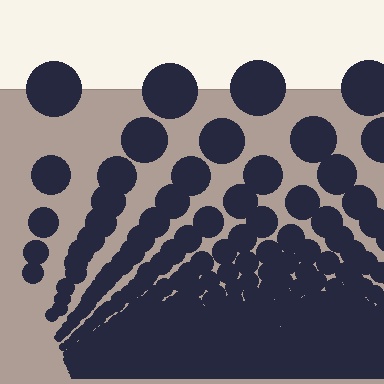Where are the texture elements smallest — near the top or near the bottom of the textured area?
Near the bottom.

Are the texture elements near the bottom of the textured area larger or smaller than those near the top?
Smaller. The gradient is inverted — elements near the bottom are smaller and denser.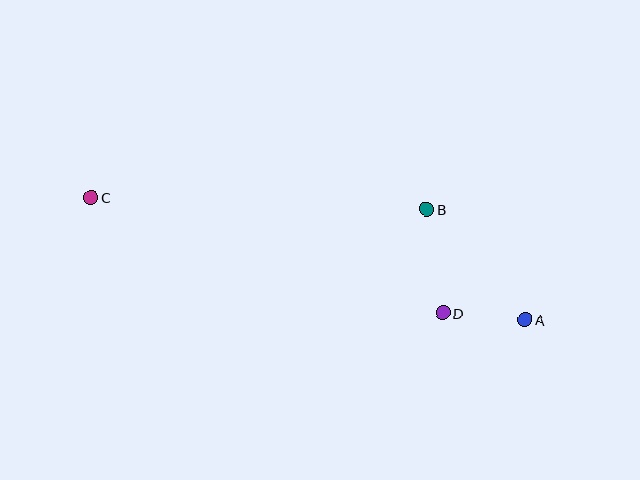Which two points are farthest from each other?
Points A and C are farthest from each other.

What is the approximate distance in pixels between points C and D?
The distance between C and D is approximately 370 pixels.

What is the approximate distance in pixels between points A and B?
The distance between A and B is approximately 148 pixels.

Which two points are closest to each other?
Points A and D are closest to each other.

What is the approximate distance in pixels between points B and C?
The distance between B and C is approximately 336 pixels.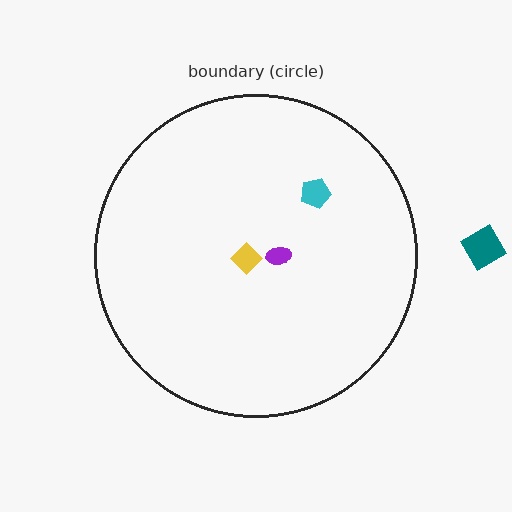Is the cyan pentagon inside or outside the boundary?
Inside.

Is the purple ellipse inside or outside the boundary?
Inside.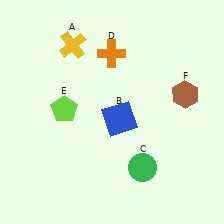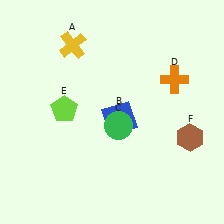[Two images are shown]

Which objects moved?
The objects that moved are: the green circle (C), the orange cross (D), the brown hexagon (F).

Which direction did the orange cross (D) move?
The orange cross (D) moved right.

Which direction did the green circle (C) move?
The green circle (C) moved up.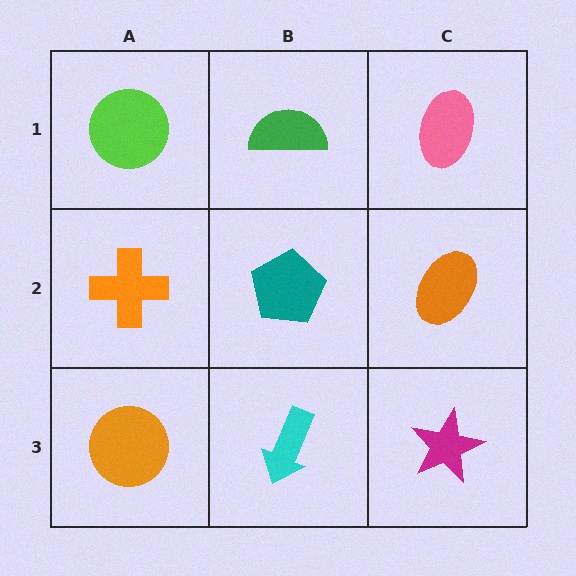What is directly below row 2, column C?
A magenta star.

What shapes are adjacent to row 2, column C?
A pink ellipse (row 1, column C), a magenta star (row 3, column C), a teal pentagon (row 2, column B).